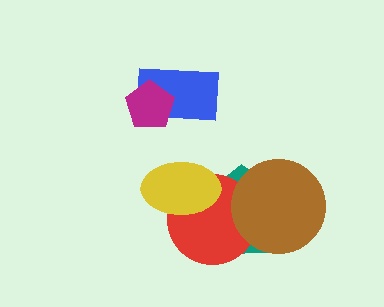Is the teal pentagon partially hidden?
Yes, it is partially covered by another shape.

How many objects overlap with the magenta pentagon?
1 object overlaps with the magenta pentagon.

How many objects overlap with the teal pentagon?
3 objects overlap with the teal pentagon.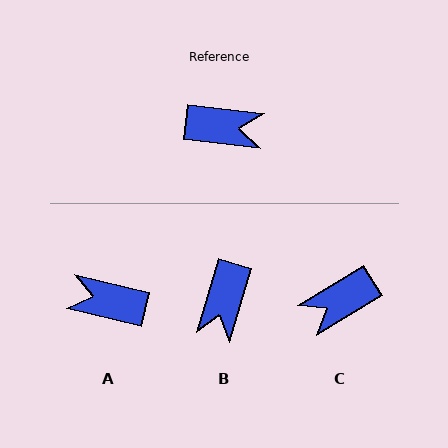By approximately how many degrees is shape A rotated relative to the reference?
Approximately 173 degrees counter-clockwise.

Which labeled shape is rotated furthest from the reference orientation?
A, about 173 degrees away.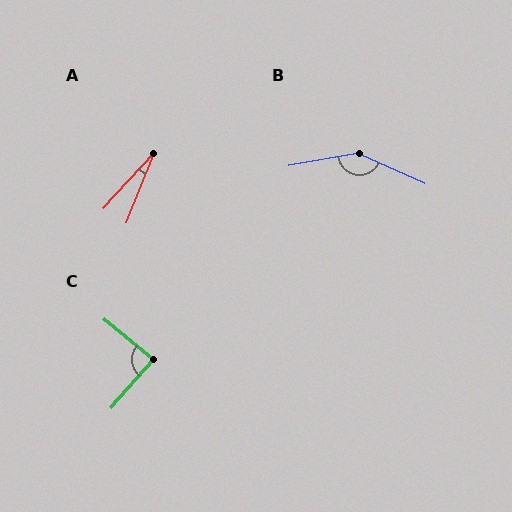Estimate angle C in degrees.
Approximately 88 degrees.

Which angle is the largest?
B, at approximately 146 degrees.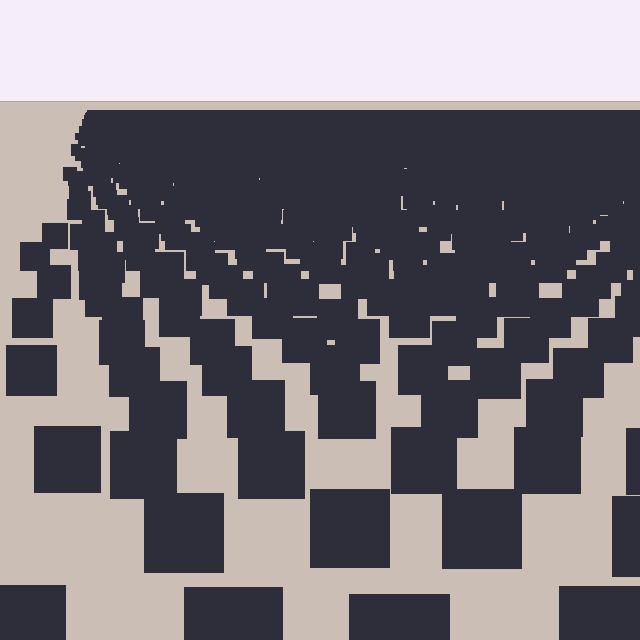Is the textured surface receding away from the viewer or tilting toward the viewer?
The surface is receding away from the viewer. Texture elements get smaller and denser toward the top.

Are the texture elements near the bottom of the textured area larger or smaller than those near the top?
Larger. Near the bottom, elements are closer to the viewer and appear at a bigger on-screen size.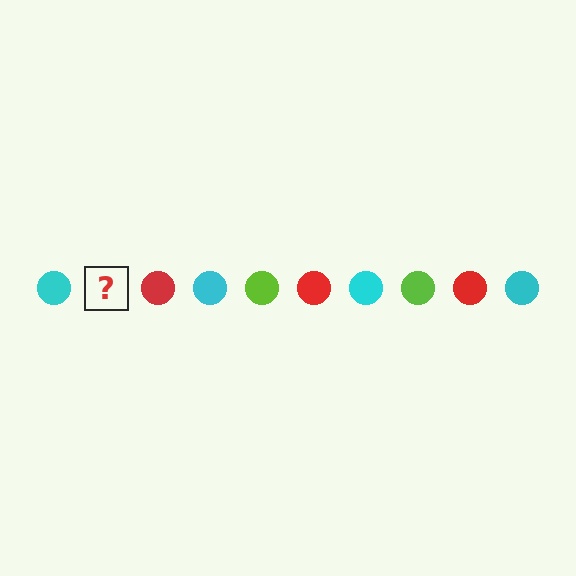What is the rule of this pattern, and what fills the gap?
The rule is that the pattern cycles through cyan, lime, red circles. The gap should be filled with a lime circle.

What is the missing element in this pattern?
The missing element is a lime circle.